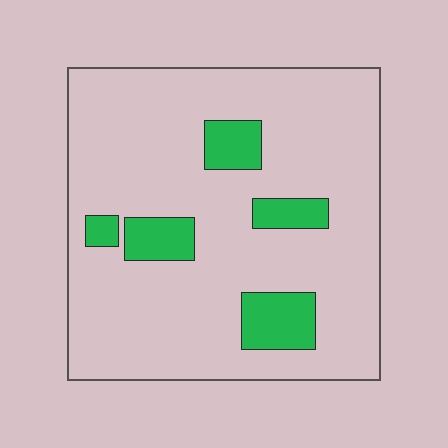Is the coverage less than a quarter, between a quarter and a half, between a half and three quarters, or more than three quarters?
Less than a quarter.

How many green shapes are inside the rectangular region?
5.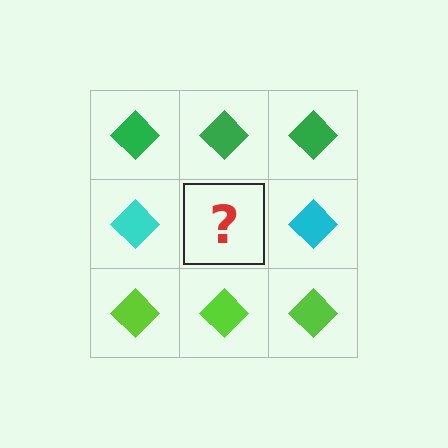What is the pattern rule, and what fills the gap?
The rule is that each row has a consistent color. The gap should be filled with a cyan diamond.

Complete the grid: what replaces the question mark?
The question mark should be replaced with a cyan diamond.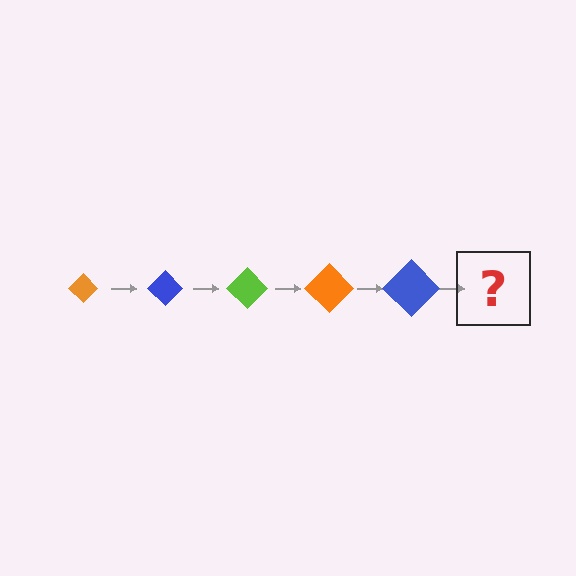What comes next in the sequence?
The next element should be a lime diamond, larger than the previous one.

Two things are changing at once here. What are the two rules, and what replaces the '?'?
The two rules are that the diamond grows larger each step and the color cycles through orange, blue, and lime. The '?' should be a lime diamond, larger than the previous one.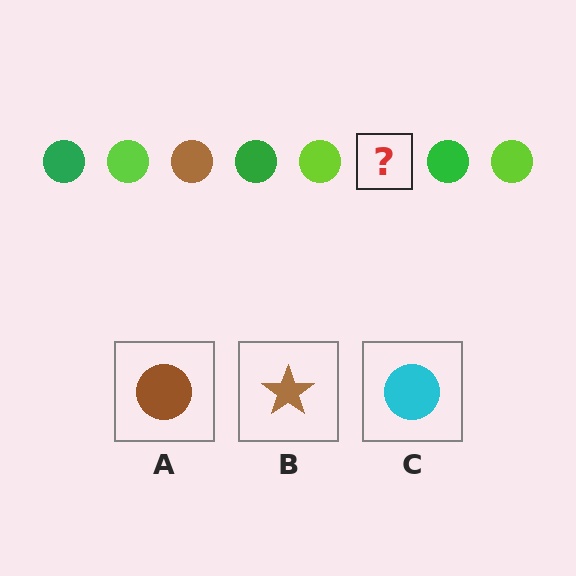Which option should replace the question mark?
Option A.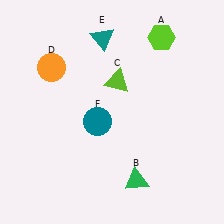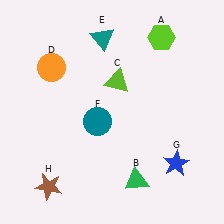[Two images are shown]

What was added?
A blue star (G), a brown star (H) were added in Image 2.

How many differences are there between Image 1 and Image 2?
There are 2 differences between the two images.